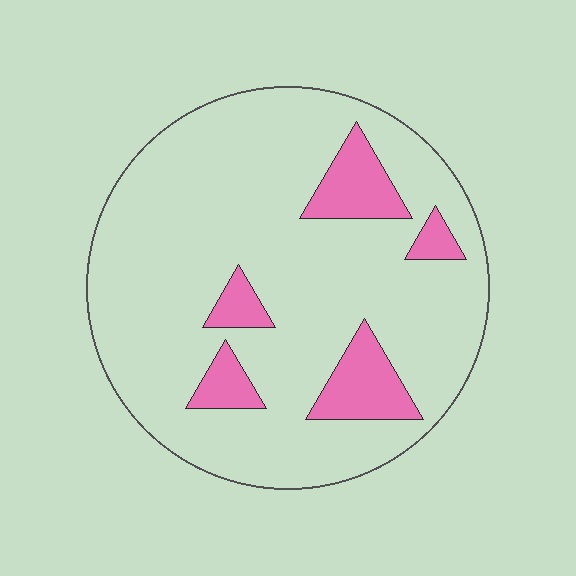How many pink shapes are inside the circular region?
5.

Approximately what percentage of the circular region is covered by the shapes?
Approximately 15%.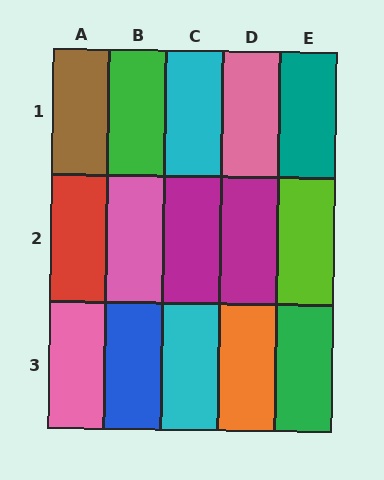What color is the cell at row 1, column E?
Teal.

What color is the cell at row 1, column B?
Green.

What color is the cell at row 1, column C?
Cyan.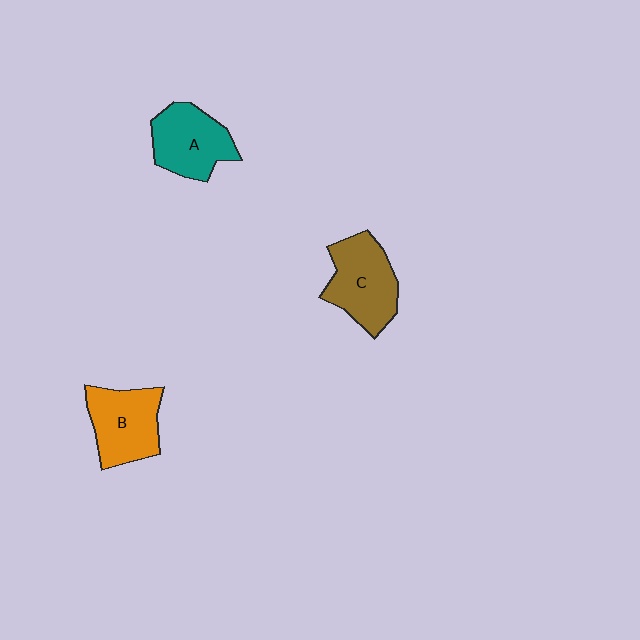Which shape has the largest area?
Shape C (brown).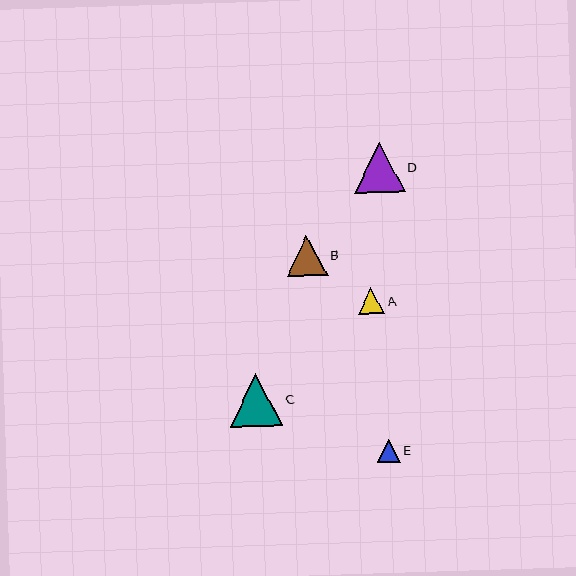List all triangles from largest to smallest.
From largest to smallest: C, D, B, A, E.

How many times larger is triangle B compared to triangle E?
Triangle B is approximately 1.8 times the size of triangle E.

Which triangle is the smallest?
Triangle E is the smallest with a size of approximately 22 pixels.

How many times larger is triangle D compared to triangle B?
Triangle D is approximately 1.3 times the size of triangle B.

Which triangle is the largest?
Triangle C is the largest with a size of approximately 53 pixels.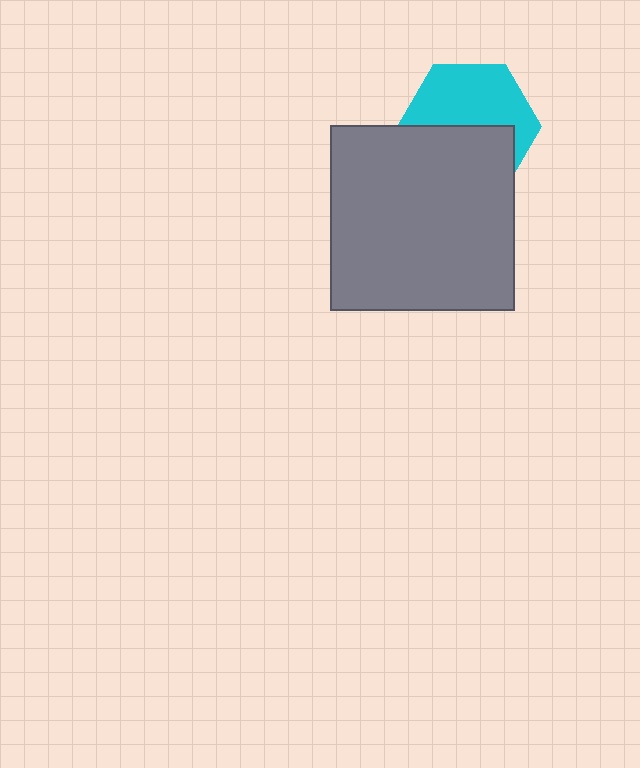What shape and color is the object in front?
The object in front is a gray square.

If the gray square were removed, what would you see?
You would see the complete cyan hexagon.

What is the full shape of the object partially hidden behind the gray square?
The partially hidden object is a cyan hexagon.